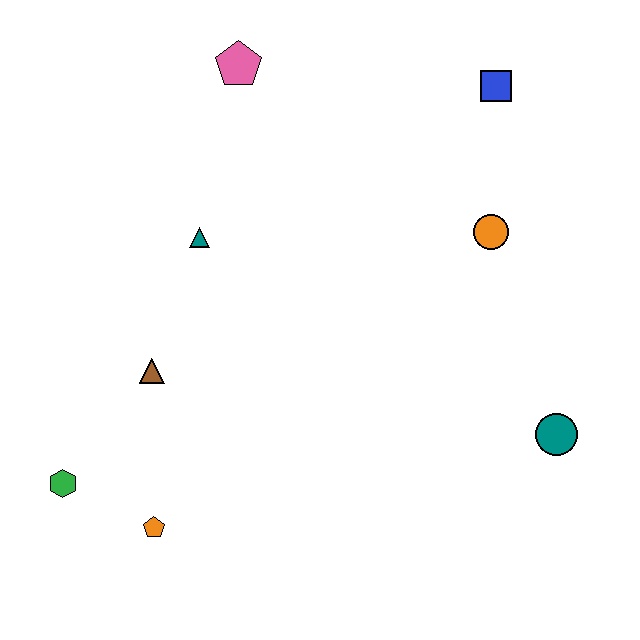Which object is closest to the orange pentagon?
The green hexagon is closest to the orange pentagon.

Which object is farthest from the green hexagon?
The blue square is farthest from the green hexagon.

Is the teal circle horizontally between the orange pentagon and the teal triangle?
No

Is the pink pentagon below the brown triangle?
No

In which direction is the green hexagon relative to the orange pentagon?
The green hexagon is to the left of the orange pentagon.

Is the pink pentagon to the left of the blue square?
Yes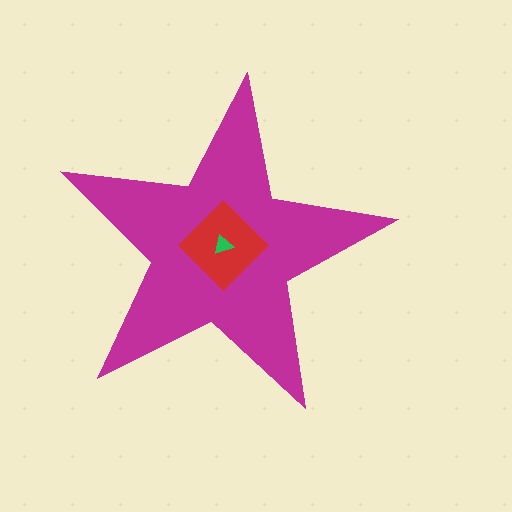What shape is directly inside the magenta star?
The red diamond.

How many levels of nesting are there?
3.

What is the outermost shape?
The magenta star.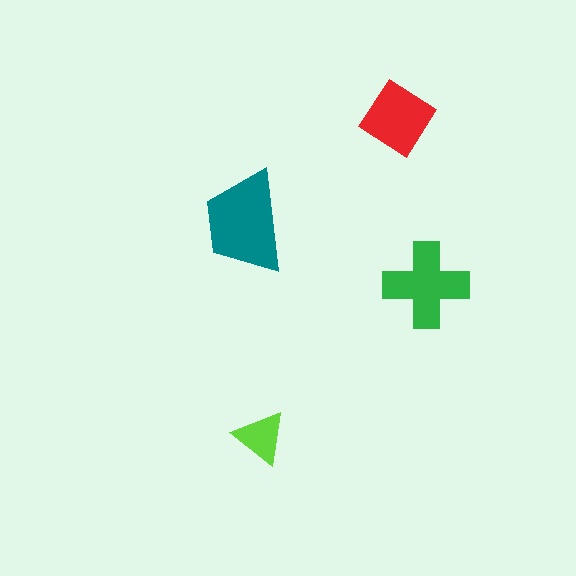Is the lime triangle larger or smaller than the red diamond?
Smaller.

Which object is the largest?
The teal trapezoid.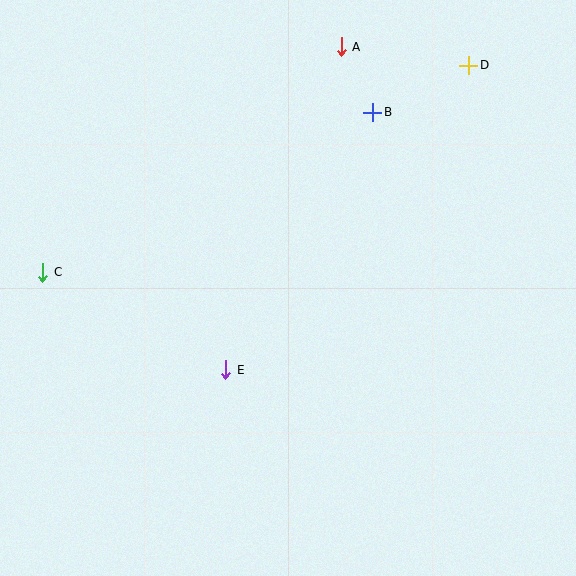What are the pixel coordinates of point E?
Point E is at (226, 370).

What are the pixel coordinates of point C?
Point C is at (43, 272).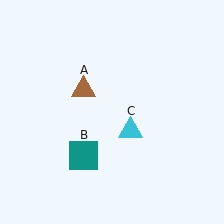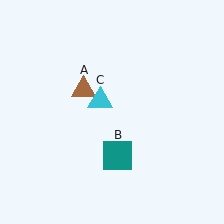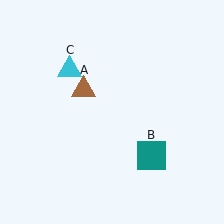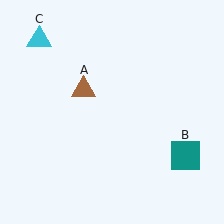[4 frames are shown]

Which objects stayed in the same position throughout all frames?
Brown triangle (object A) remained stationary.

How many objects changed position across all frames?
2 objects changed position: teal square (object B), cyan triangle (object C).